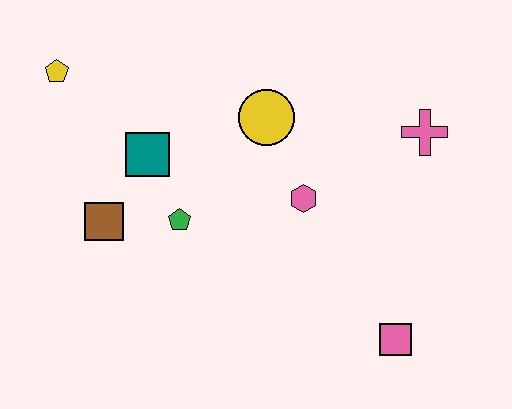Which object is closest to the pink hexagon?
The yellow circle is closest to the pink hexagon.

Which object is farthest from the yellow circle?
The pink square is farthest from the yellow circle.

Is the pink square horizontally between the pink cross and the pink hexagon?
Yes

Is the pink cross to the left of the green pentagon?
No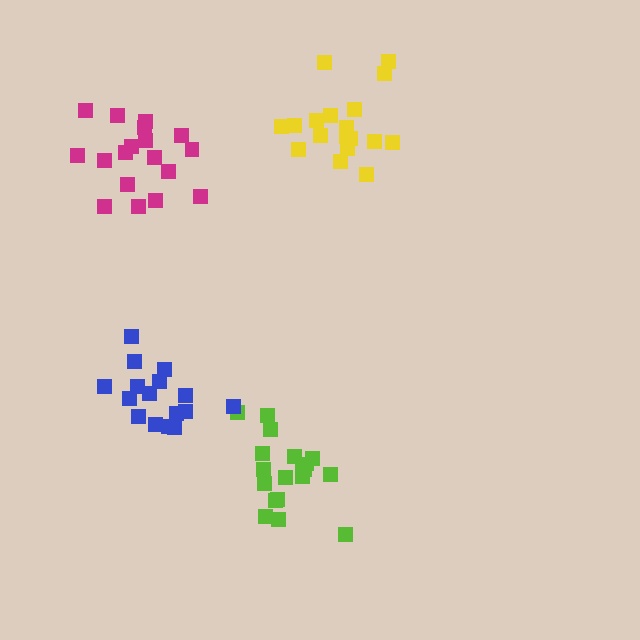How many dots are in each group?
Group 1: 19 dots, Group 2: 16 dots, Group 3: 18 dots, Group 4: 18 dots (71 total).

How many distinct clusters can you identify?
There are 4 distinct clusters.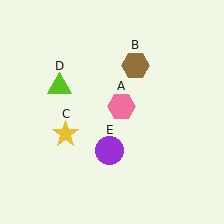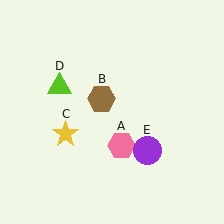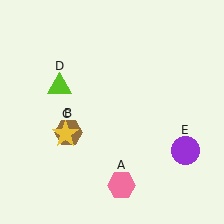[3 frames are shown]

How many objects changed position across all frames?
3 objects changed position: pink hexagon (object A), brown hexagon (object B), purple circle (object E).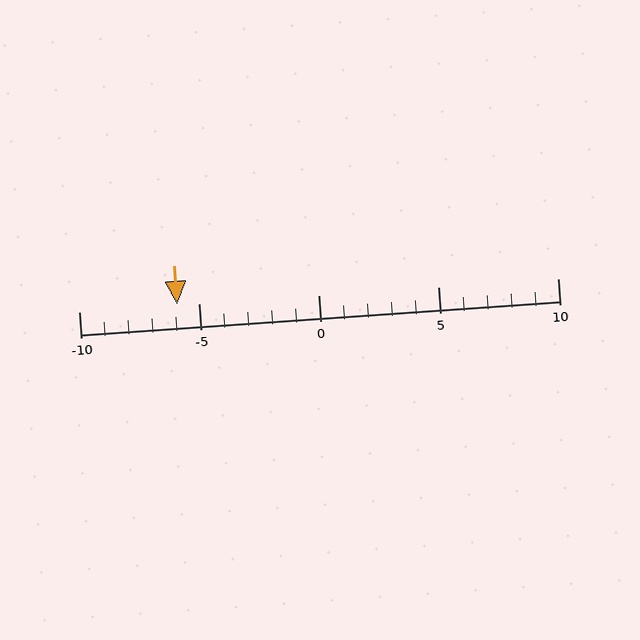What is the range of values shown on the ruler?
The ruler shows values from -10 to 10.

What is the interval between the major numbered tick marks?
The major tick marks are spaced 5 units apart.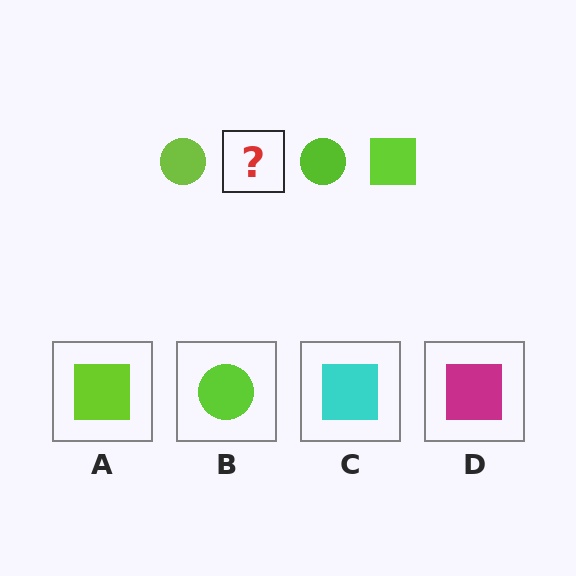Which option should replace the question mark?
Option A.